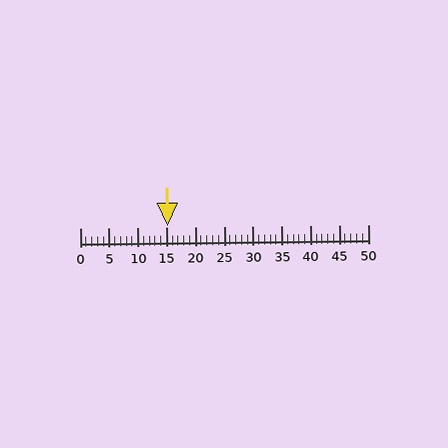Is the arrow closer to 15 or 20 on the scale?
The arrow is closer to 15.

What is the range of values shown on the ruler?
The ruler shows values from 0 to 50.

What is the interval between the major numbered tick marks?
The major tick marks are spaced 5 units apart.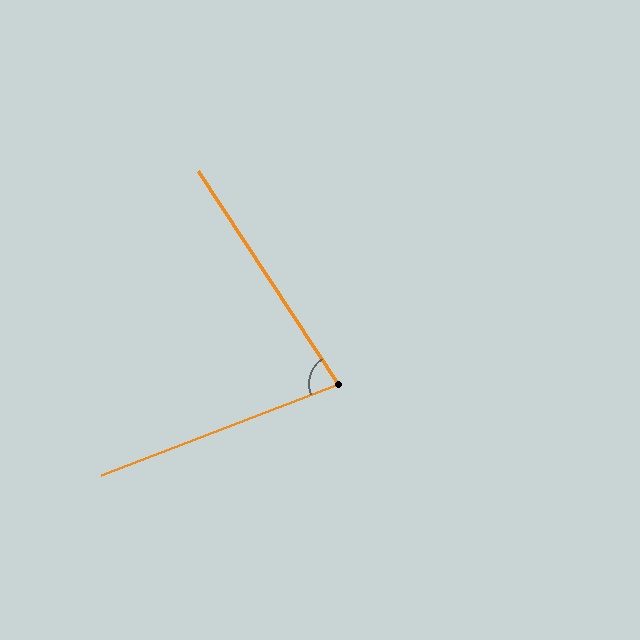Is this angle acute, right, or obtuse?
It is acute.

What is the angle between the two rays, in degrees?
Approximately 78 degrees.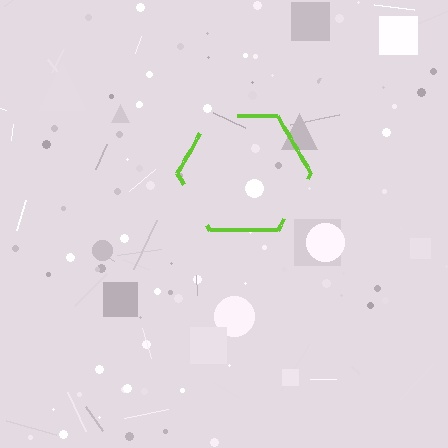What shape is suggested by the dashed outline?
The dashed outline suggests a hexagon.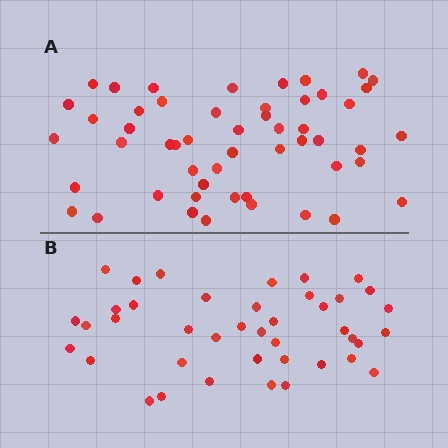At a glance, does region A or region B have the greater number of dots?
Region A (the top region) has more dots.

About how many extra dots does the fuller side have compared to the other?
Region A has roughly 12 or so more dots than region B.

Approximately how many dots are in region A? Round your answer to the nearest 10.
About 50 dots. (The exact count is 52, which rounds to 50.)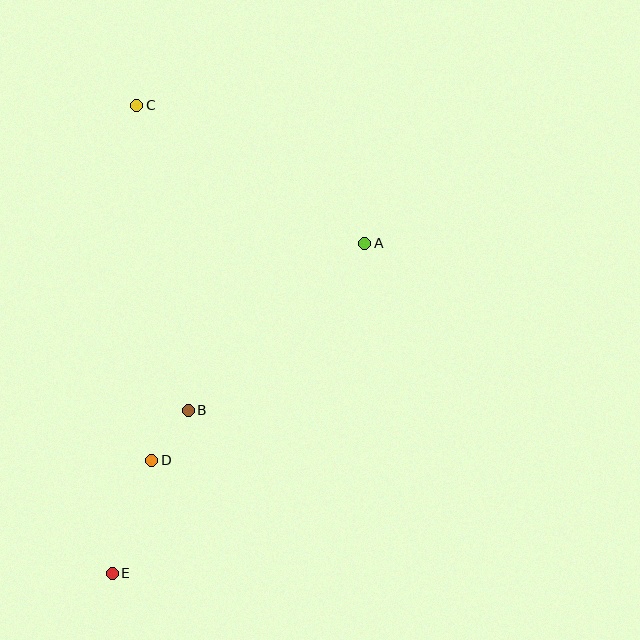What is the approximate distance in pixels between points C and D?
The distance between C and D is approximately 356 pixels.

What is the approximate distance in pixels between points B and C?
The distance between B and C is approximately 309 pixels.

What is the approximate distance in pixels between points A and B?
The distance between A and B is approximately 243 pixels.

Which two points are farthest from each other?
Points C and E are farthest from each other.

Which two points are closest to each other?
Points B and D are closest to each other.